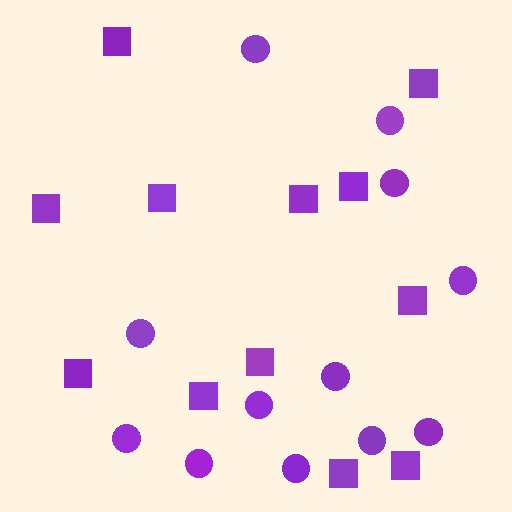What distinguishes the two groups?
There are 2 groups: one group of circles (12) and one group of squares (12).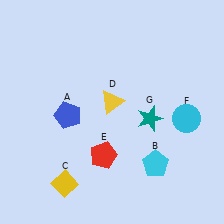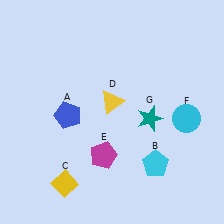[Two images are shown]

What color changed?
The pentagon (E) changed from red in Image 1 to magenta in Image 2.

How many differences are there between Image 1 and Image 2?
There is 1 difference between the two images.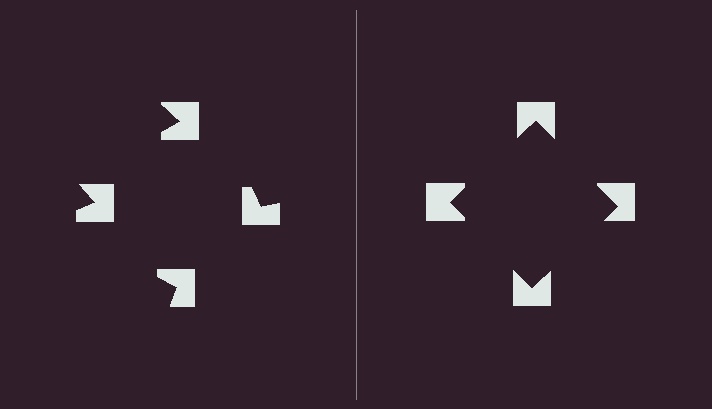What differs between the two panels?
The notched squares are positioned identically on both sides; only the wedge orientations differ. On the right they align to a square; on the left they are misaligned.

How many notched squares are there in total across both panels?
8 — 4 on each side.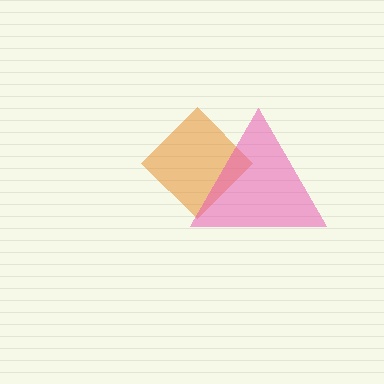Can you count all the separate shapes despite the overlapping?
Yes, there are 2 separate shapes.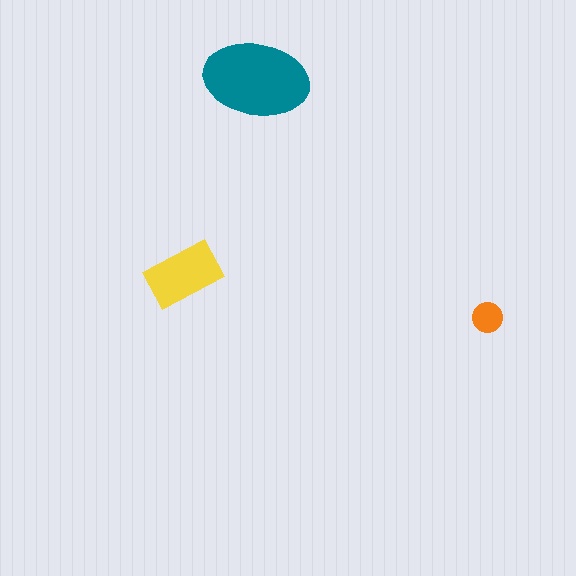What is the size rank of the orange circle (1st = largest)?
3rd.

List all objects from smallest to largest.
The orange circle, the yellow rectangle, the teal ellipse.